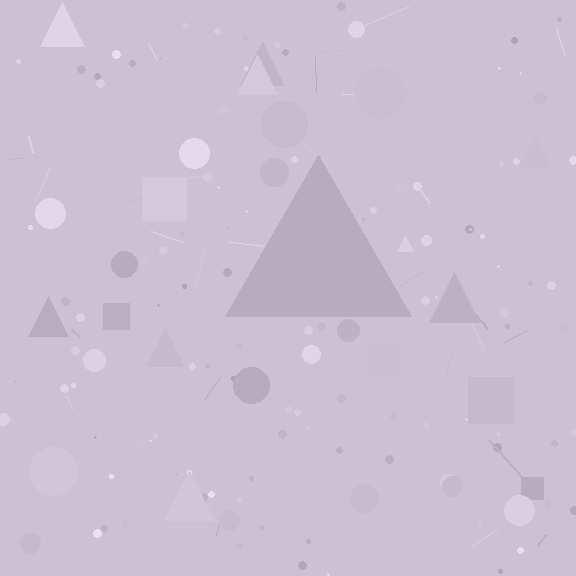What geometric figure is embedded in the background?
A triangle is embedded in the background.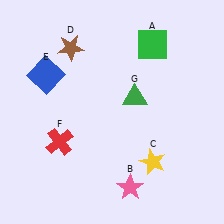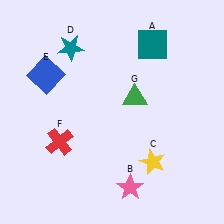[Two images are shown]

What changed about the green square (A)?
In Image 1, A is green. In Image 2, it changed to teal.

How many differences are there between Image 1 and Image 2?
There are 2 differences between the two images.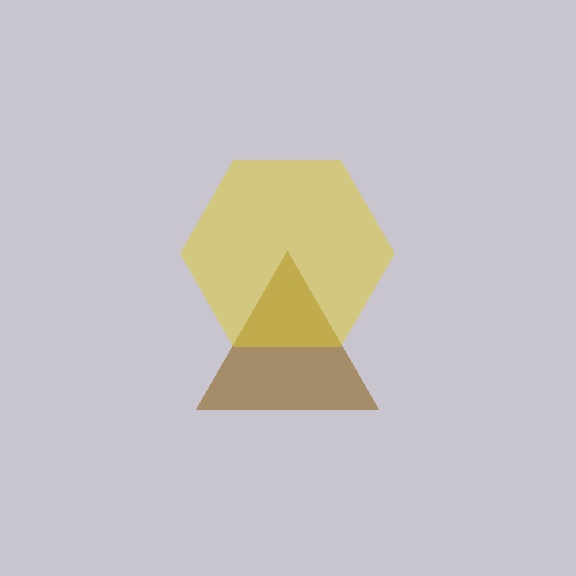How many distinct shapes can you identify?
There are 2 distinct shapes: a brown triangle, a yellow hexagon.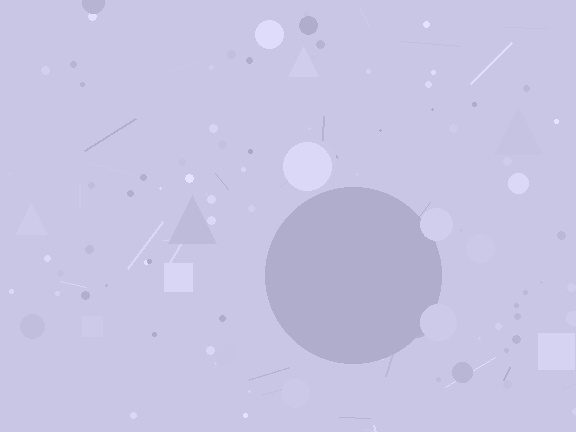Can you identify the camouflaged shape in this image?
The camouflaged shape is a circle.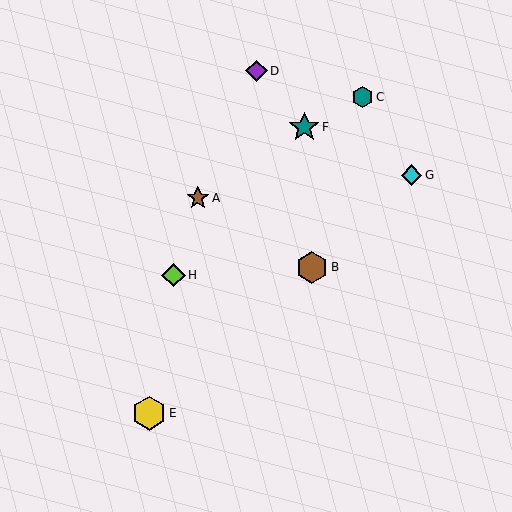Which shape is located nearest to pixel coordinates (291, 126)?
The teal star (labeled F) at (304, 127) is nearest to that location.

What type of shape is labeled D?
Shape D is a purple diamond.